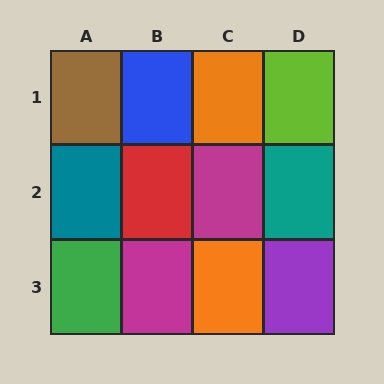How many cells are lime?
1 cell is lime.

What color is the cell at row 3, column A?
Green.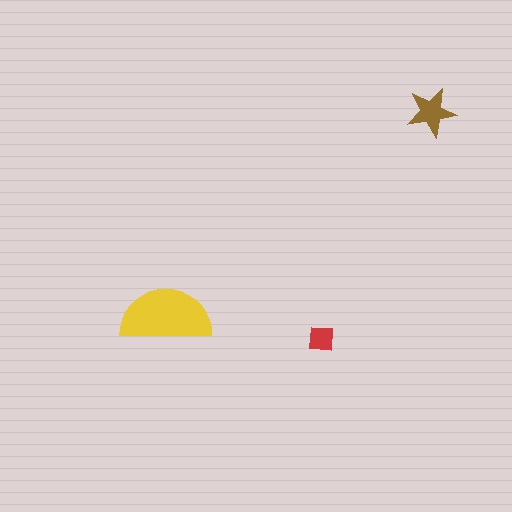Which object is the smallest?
The red square.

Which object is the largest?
The yellow semicircle.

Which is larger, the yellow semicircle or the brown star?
The yellow semicircle.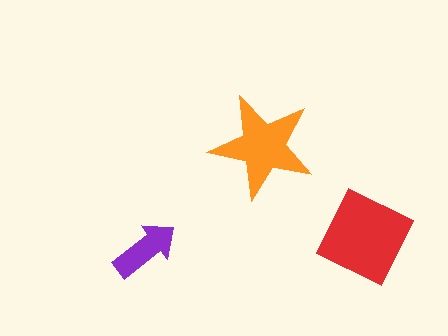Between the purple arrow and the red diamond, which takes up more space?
The red diamond.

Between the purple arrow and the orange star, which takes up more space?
The orange star.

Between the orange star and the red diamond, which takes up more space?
The red diamond.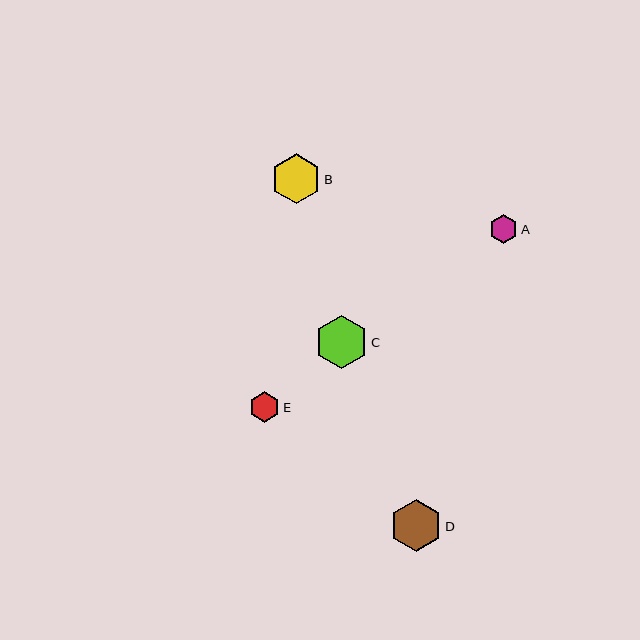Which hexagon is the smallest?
Hexagon A is the smallest with a size of approximately 29 pixels.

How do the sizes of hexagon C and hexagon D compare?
Hexagon C and hexagon D are approximately the same size.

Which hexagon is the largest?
Hexagon C is the largest with a size of approximately 54 pixels.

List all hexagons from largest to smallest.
From largest to smallest: C, D, B, E, A.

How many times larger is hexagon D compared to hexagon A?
Hexagon D is approximately 1.8 times the size of hexagon A.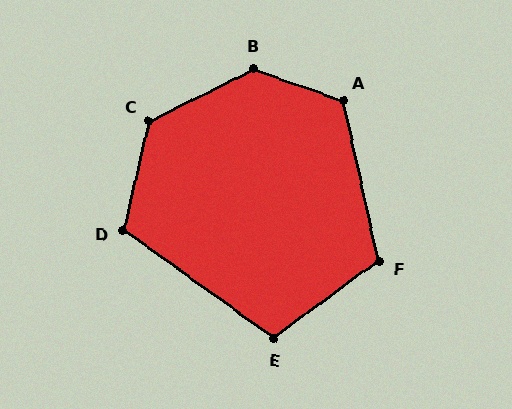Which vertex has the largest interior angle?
B, at approximately 134 degrees.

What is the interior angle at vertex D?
Approximately 113 degrees (obtuse).